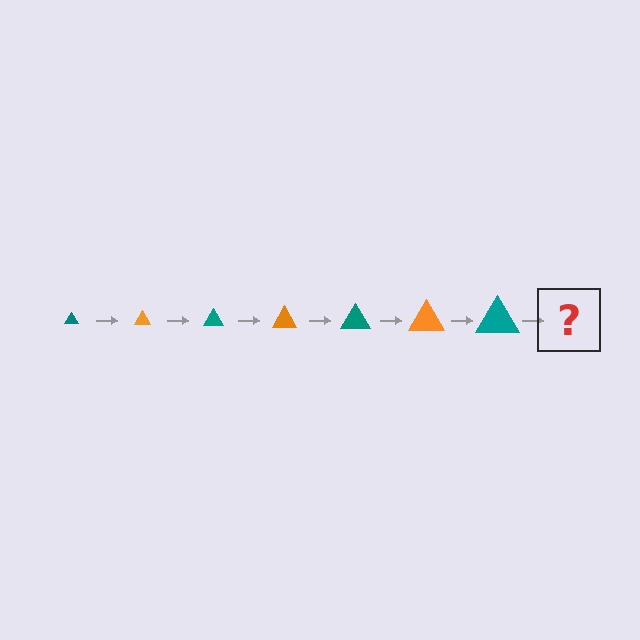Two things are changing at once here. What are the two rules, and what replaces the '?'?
The two rules are that the triangle grows larger each step and the color cycles through teal and orange. The '?' should be an orange triangle, larger than the previous one.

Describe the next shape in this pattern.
It should be an orange triangle, larger than the previous one.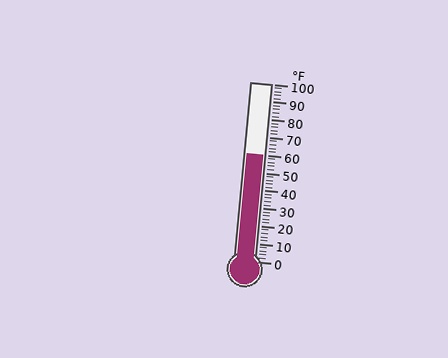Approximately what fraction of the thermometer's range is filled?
The thermometer is filled to approximately 60% of its range.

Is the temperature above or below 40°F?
The temperature is above 40°F.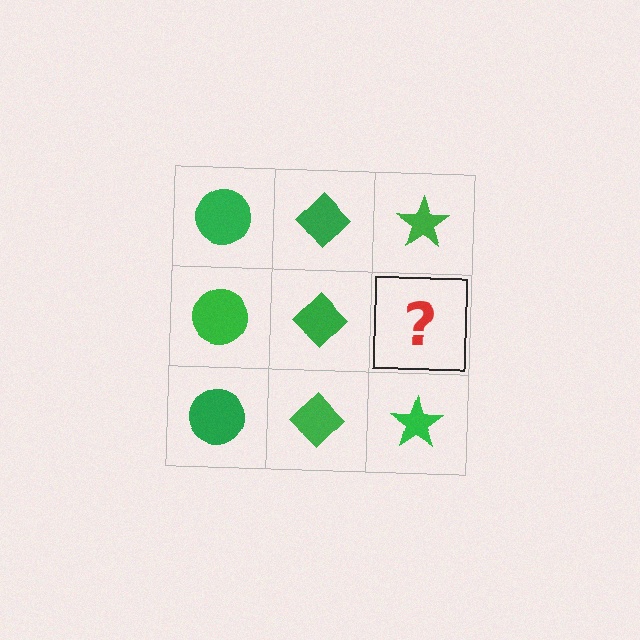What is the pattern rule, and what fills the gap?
The rule is that each column has a consistent shape. The gap should be filled with a green star.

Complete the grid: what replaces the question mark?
The question mark should be replaced with a green star.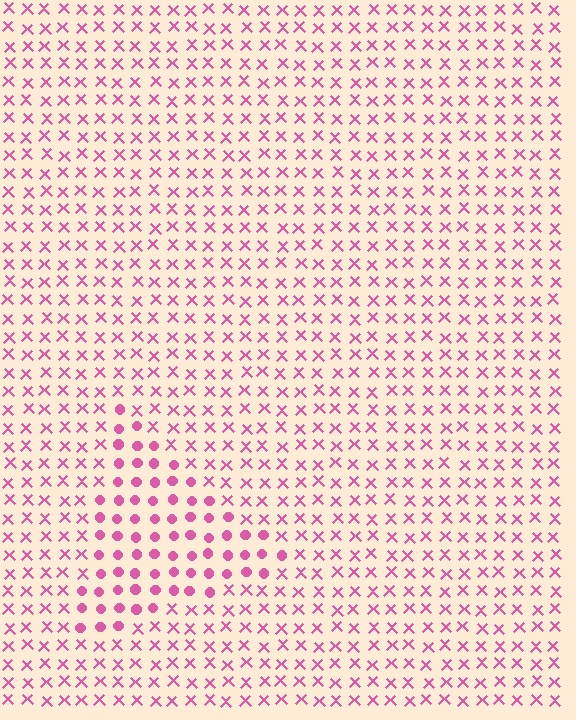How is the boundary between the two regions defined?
The boundary is defined by a change in element shape: circles inside vs. X marks outside. All elements share the same color and spacing.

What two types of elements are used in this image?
The image uses circles inside the triangle region and X marks outside it.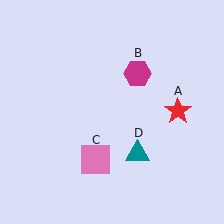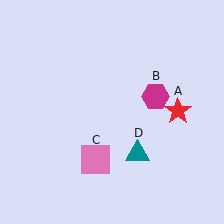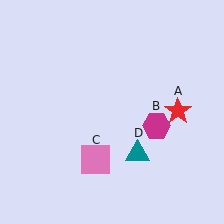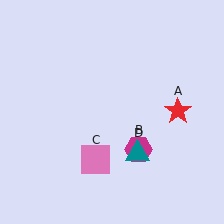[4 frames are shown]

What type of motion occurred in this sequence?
The magenta hexagon (object B) rotated clockwise around the center of the scene.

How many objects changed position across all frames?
1 object changed position: magenta hexagon (object B).